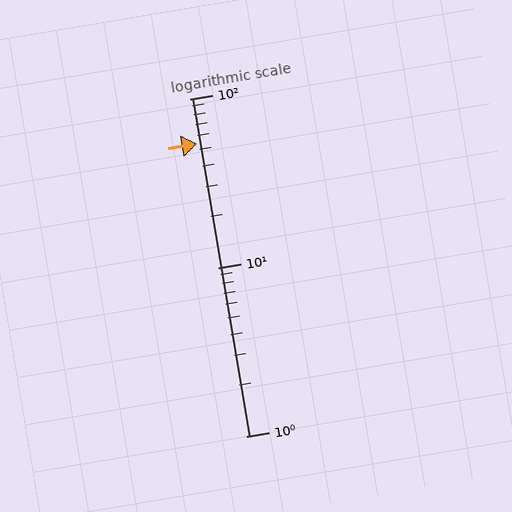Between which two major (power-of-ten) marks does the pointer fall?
The pointer is between 10 and 100.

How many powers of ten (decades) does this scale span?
The scale spans 2 decades, from 1 to 100.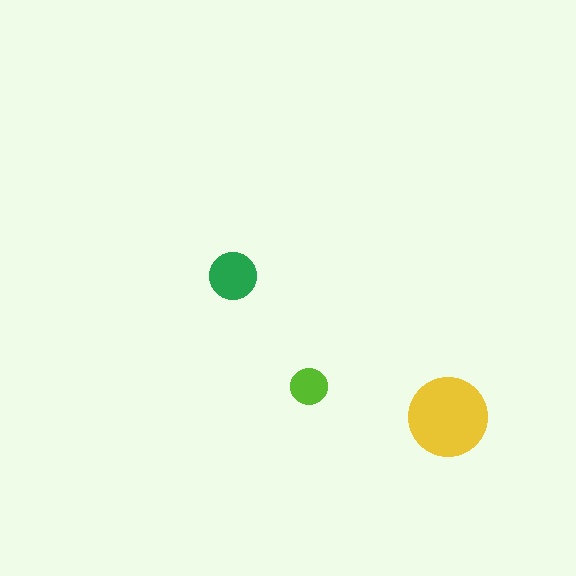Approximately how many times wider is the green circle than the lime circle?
About 1.5 times wider.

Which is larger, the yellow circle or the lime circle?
The yellow one.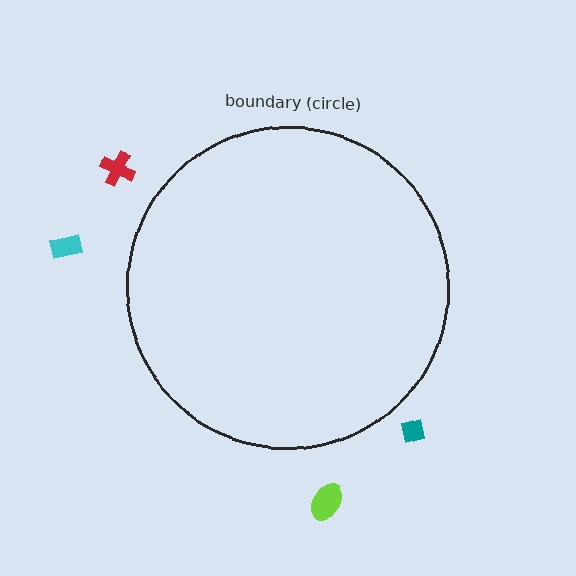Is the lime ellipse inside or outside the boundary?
Outside.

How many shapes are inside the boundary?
0 inside, 4 outside.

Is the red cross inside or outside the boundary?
Outside.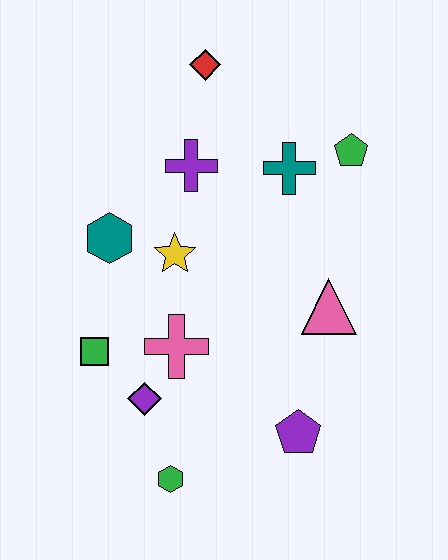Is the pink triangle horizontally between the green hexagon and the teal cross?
No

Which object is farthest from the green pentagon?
The green hexagon is farthest from the green pentagon.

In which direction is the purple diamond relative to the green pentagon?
The purple diamond is below the green pentagon.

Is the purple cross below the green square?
No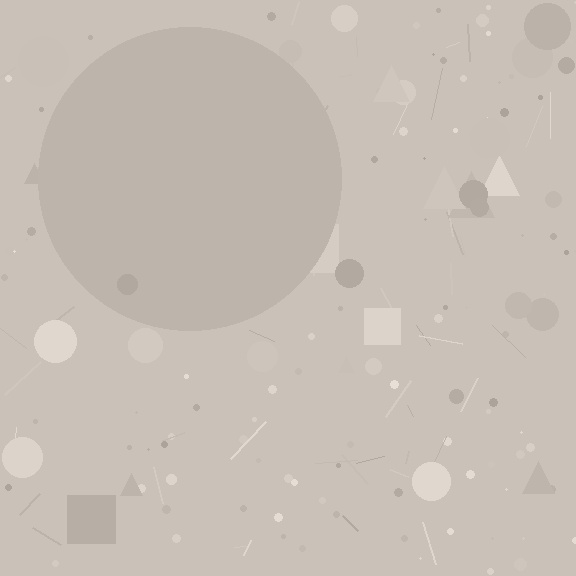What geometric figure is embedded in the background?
A circle is embedded in the background.